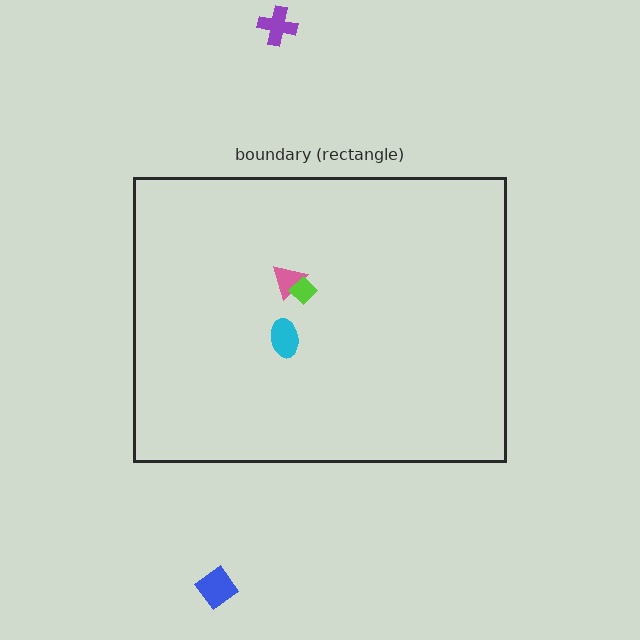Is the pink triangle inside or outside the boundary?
Inside.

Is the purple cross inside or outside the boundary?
Outside.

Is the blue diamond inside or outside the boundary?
Outside.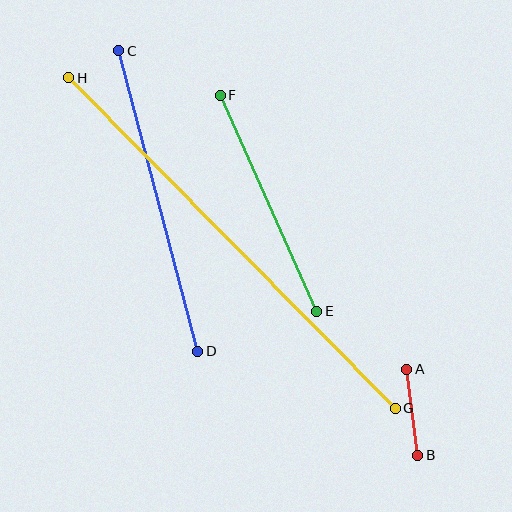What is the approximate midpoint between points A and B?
The midpoint is at approximately (412, 412) pixels.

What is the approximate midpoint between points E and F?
The midpoint is at approximately (269, 203) pixels.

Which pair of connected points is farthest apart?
Points G and H are farthest apart.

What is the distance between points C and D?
The distance is approximately 311 pixels.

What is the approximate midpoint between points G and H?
The midpoint is at approximately (232, 243) pixels.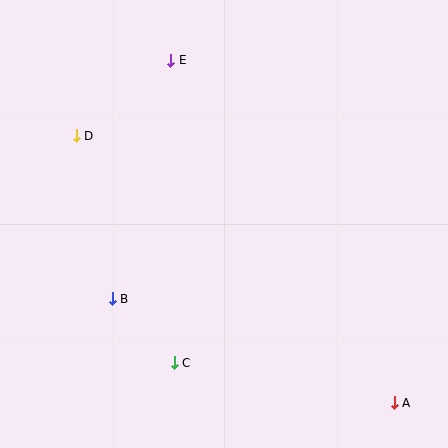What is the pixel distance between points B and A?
The distance between B and A is 301 pixels.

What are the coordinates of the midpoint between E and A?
The midpoint between E and A is at (282, 231).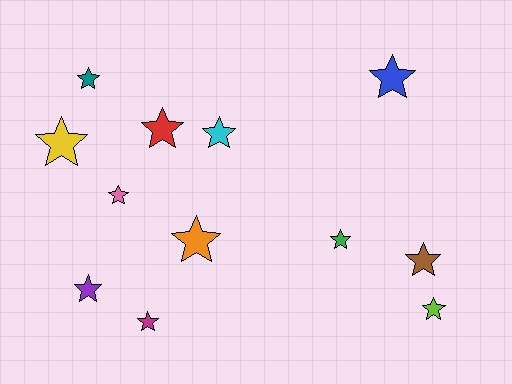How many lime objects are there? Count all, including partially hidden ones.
There is 1 lime object.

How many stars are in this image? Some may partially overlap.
There are 12 stars.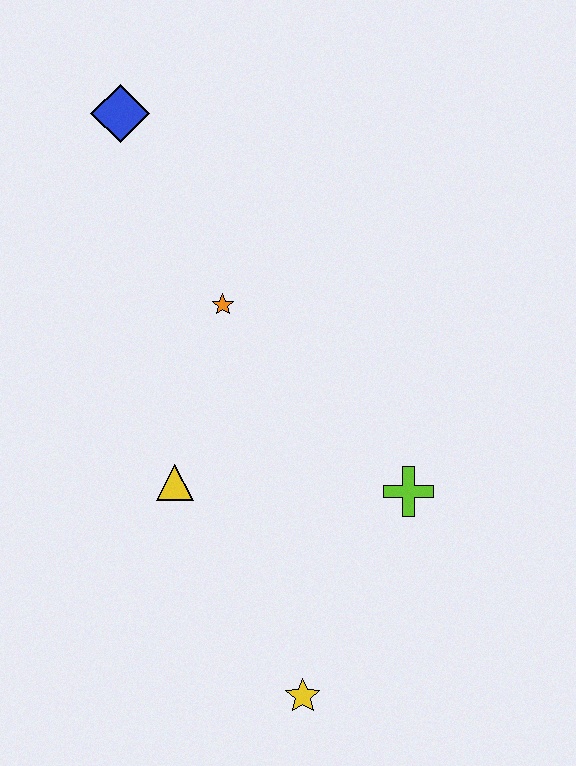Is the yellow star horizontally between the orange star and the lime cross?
Yes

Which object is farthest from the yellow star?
The blue diamond is farthest from the yellow star.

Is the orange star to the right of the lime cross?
No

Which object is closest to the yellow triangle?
The orange star is closest to the yellow triangle.